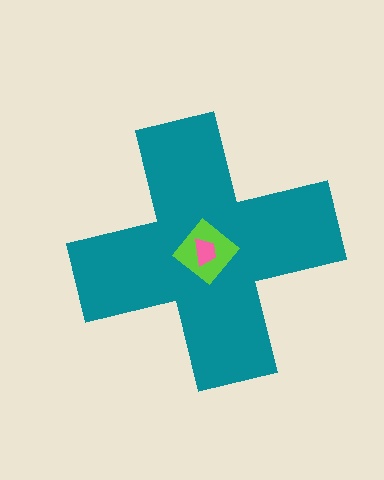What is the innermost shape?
The pink trapezoid.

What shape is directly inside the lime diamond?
The pink trapezoid.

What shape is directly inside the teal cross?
The lime diamond.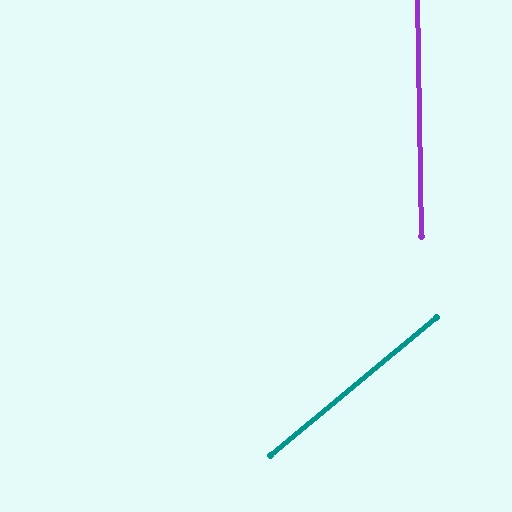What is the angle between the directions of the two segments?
Approximately 51 degrees.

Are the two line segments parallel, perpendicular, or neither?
Neither parallel nor perpendicular — they differ by about 51°.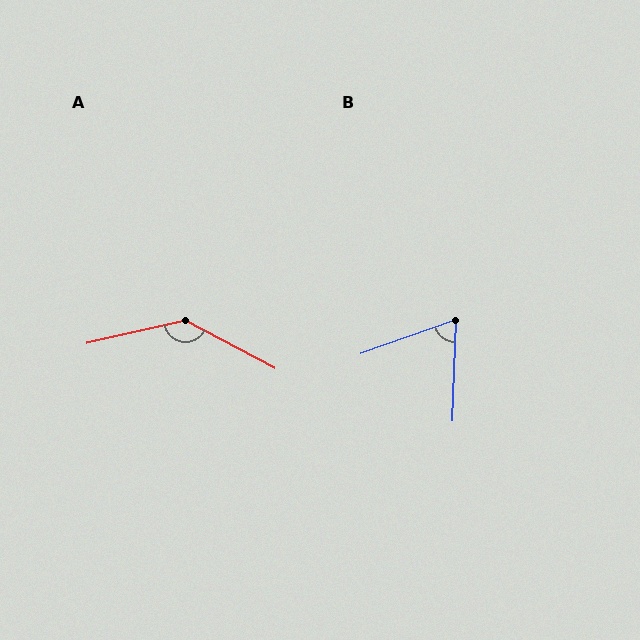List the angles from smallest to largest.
B (69°), A (139°).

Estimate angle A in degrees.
Approximately 139 degrees.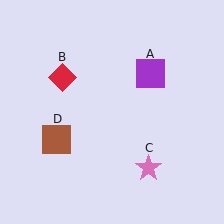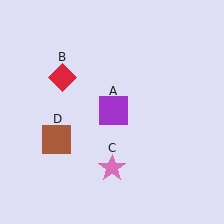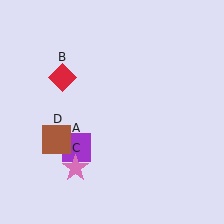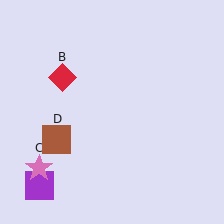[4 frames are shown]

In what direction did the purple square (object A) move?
The purple square (object A) moved down and to the left.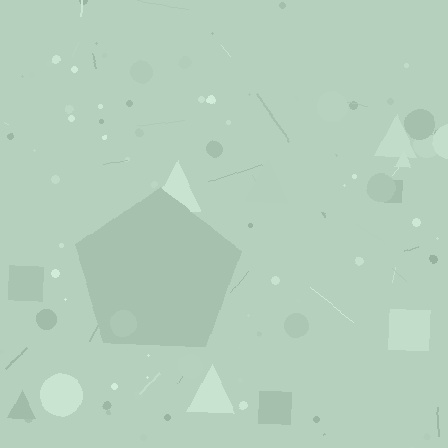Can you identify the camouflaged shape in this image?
The camouflaged shape is a pentagon.